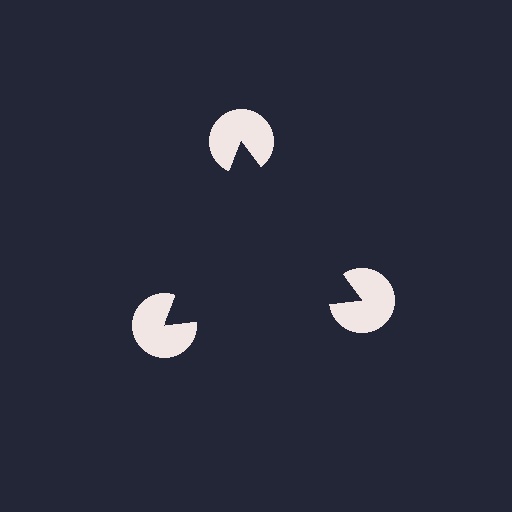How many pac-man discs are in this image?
There are 3 — one at each vertex of the illusory triangle.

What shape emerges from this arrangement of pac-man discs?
An illusory triangle — its edges are inferred from the aligned wedge cuts in the pac-man discs, not physically drawn.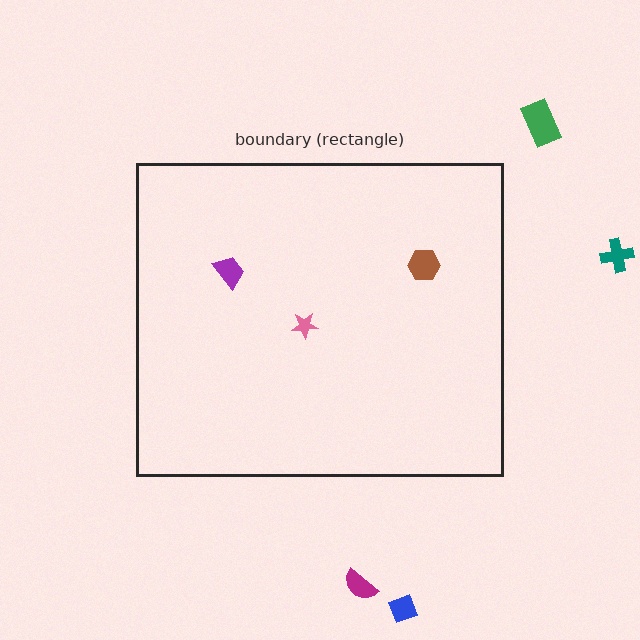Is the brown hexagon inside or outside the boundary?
Inside.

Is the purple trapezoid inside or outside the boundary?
Inside.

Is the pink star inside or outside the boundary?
Inside.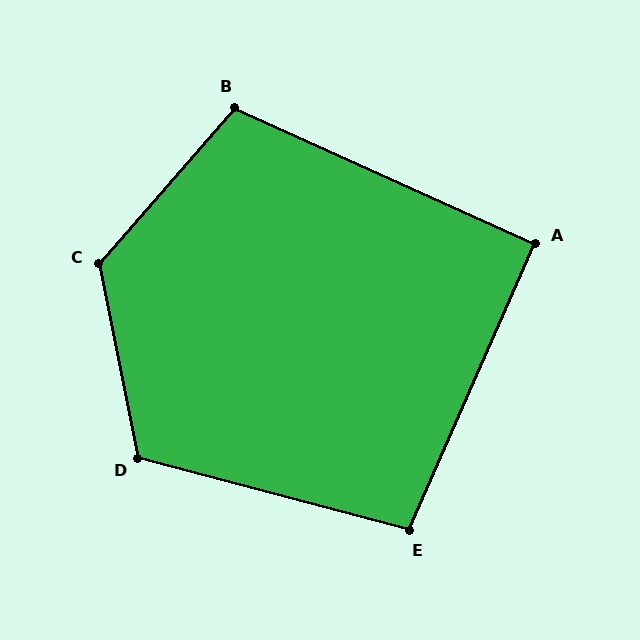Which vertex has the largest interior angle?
C, at approximately 127 degrees.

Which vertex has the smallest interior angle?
A, at approximately 90 degrees.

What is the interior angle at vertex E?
Approximately 99 degrees (obtuse).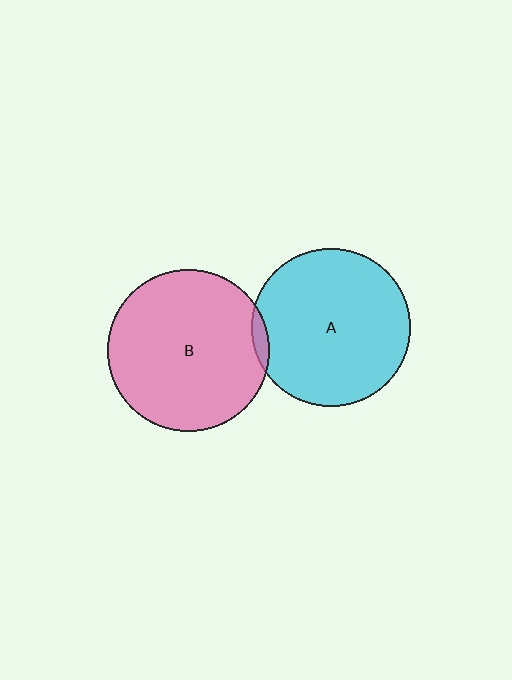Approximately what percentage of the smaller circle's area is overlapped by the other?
Approximately 5%.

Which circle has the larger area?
Circle B (pink).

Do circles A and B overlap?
Yes.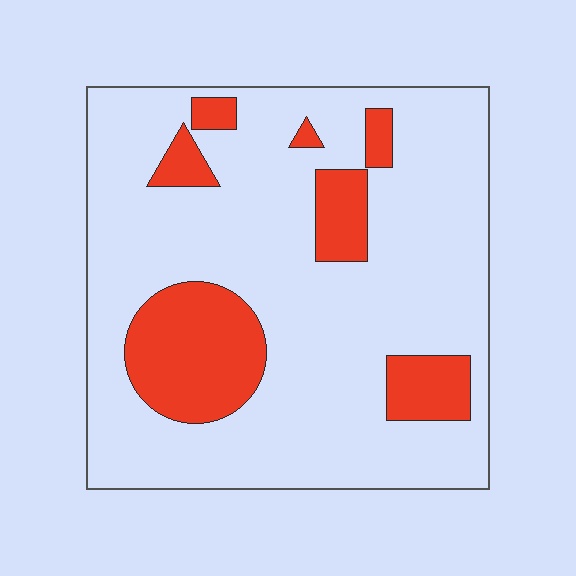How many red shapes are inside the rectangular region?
7.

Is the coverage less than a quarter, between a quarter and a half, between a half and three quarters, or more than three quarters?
Less than a quarter.